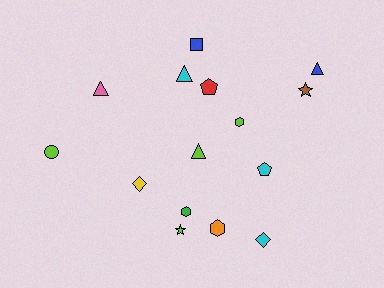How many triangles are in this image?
There are 4 triangles.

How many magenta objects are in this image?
There are no magenta objects.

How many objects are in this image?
There are 15 objects.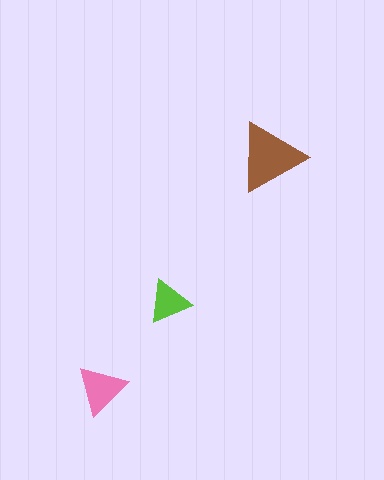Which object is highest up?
The brown triangle is topmost.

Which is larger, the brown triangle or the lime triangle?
The brown one.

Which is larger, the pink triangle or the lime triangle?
The pink one.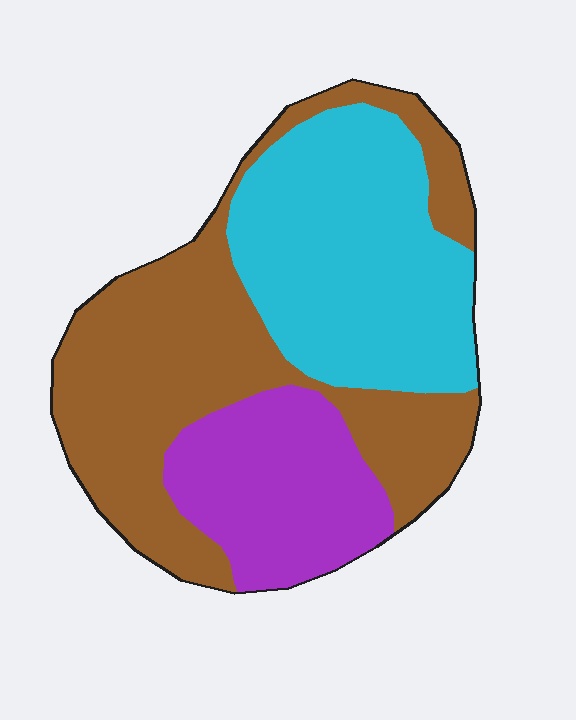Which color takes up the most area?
Brown, at roughly 45%.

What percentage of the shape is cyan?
Cyan takes up between a third and a half of the shape.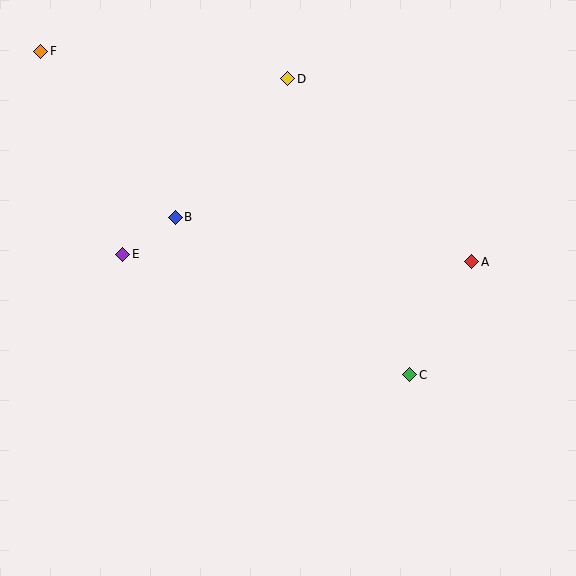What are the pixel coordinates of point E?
Point E is at (123, 254).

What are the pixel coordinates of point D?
Point D is at (288, 79).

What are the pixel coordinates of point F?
Point F is at (41, 51).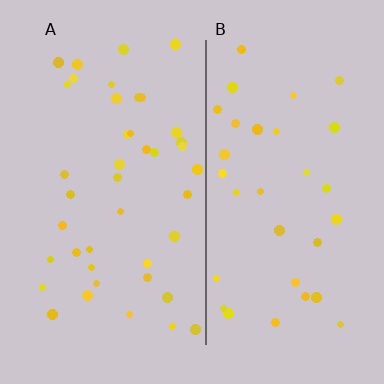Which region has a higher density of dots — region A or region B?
A (the left).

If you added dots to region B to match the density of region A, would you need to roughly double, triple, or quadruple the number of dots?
Approximately double.